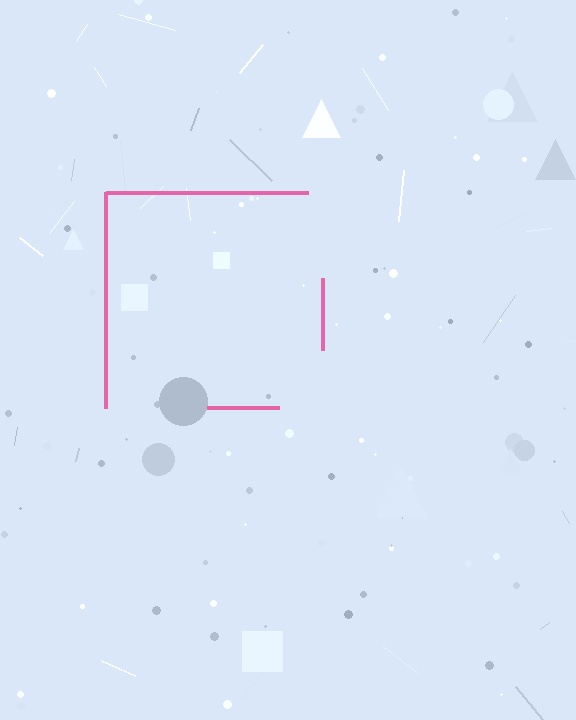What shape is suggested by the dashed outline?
The dashed outline suggests a square.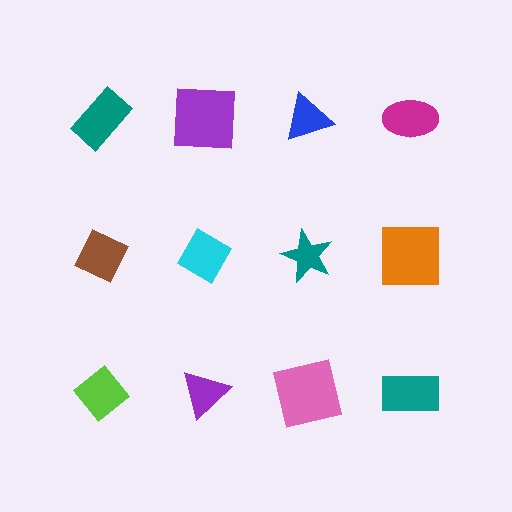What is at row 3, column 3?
A pink square.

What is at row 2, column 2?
A cyan diamond.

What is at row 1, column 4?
A magenta ellipse.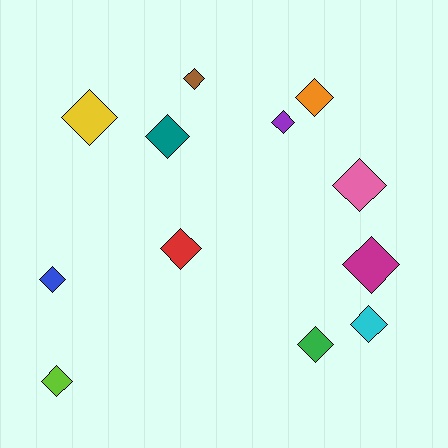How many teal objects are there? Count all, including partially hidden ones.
There is 1 teal object.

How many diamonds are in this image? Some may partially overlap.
There are 12 diamonds.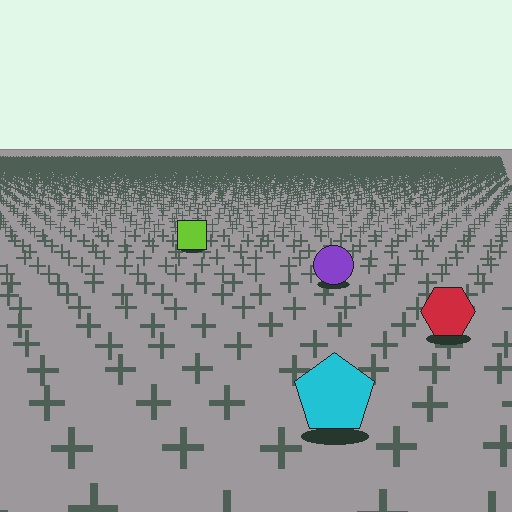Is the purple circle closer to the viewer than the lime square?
Yes. The purple circle is closer — you can tell from the texture gradient: the ground texture is coarser near it.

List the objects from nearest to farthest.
From nearest to farthest: the cyan pentagon, the red hexagon, the purple circle, the lime square.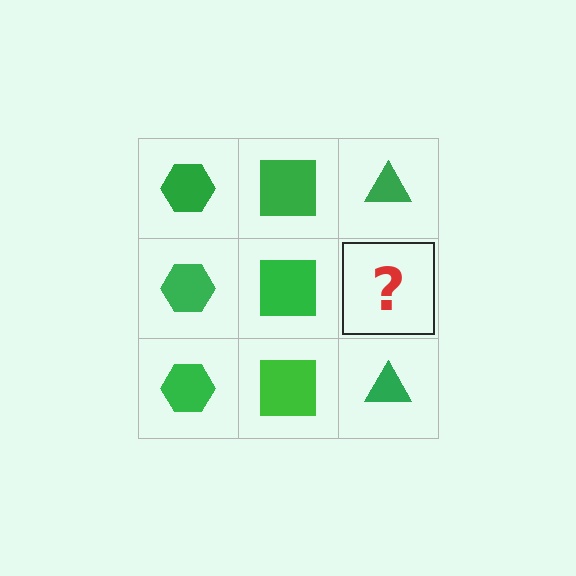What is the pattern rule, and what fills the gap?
The rule is that each column has a consistent shape. The gap should be filled with a green triangle.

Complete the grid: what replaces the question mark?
The question mark should be replaced with a green triangle.